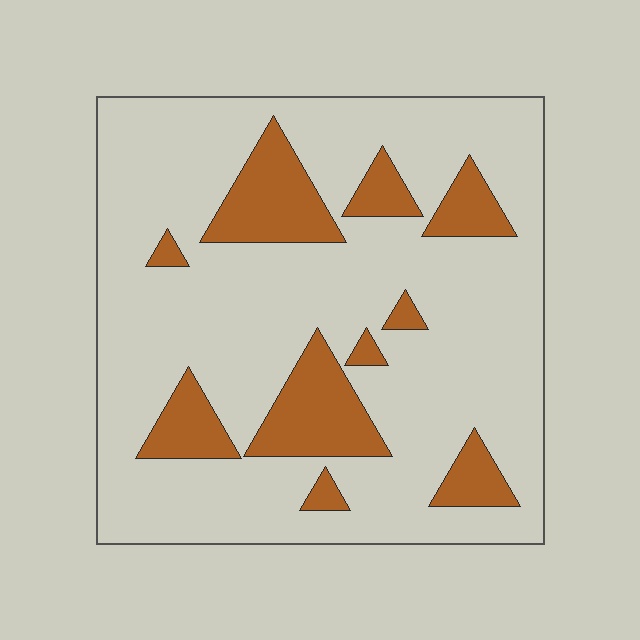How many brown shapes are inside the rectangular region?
10.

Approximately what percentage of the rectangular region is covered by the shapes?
Approximately 20%.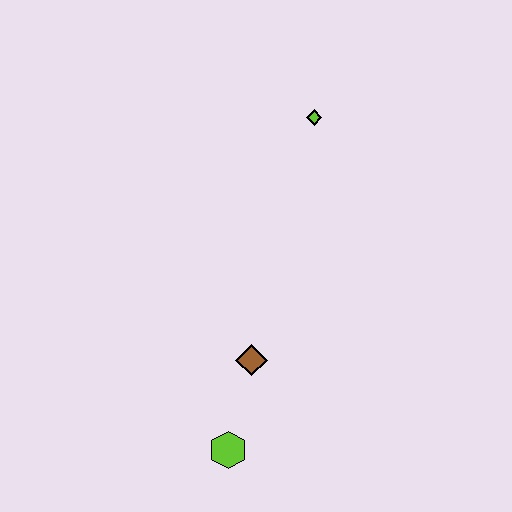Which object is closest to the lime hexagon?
The brown diamond is closest to the lime hexagon.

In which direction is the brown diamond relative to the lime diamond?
The brown diamond is below the lime diamond.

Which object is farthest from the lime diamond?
The lime hexagon is farthest from the lime diamond.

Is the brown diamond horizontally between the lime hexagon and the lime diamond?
Yes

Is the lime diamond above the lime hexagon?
Yes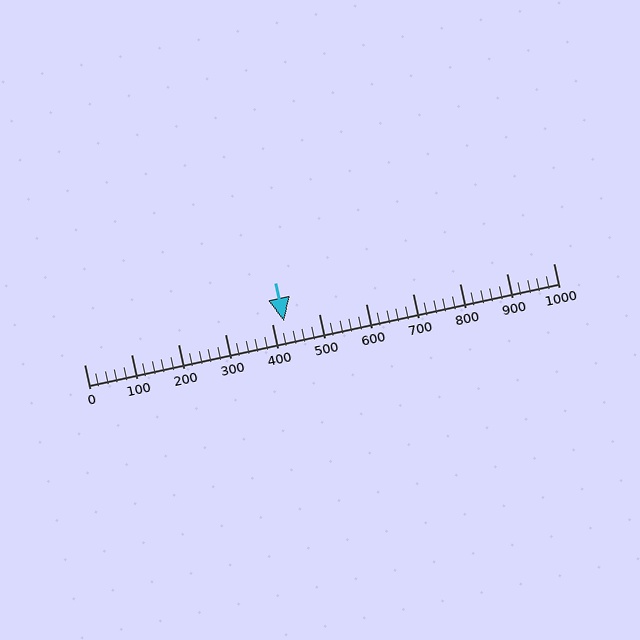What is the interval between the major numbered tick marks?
The major tick marks are spaced 100 units apart.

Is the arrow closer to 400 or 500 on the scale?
The arrow is closer to 400.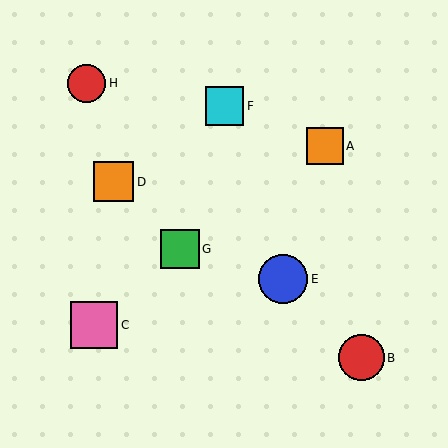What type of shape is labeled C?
Shape C is a pink square.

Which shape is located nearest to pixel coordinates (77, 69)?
The red circle (labeled H) at (87, 83) is nearest to that location.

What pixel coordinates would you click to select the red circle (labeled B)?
Click at (361, 358) to select the red circle B.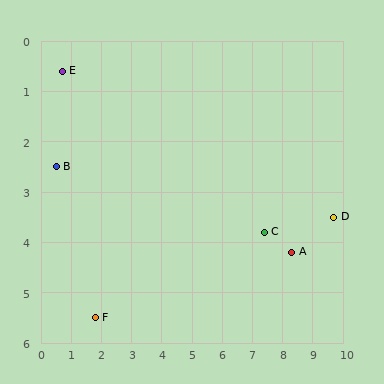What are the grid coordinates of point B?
Point B is at approximately (0.5, 2.5).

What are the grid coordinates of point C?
Point C is at approximately (7.4, 3.8).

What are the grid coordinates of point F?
Point F is at approximately (1.8, 5.5).